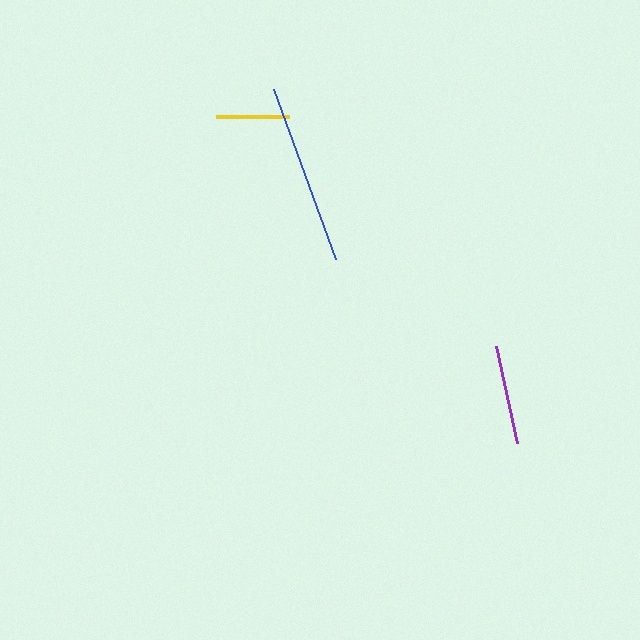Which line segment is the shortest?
The yellow line is the shortest at approximately 73 pixels.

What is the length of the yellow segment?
The yellow segment is approximately 73 pixels long.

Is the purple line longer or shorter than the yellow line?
The purple line is longer than the yellow line.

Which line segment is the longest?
The blue line is the longest at approximately 181 pixels.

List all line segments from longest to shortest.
From longest to shortest: blue, purple, yellow.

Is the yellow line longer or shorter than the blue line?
The blue line is longer than the yellow line.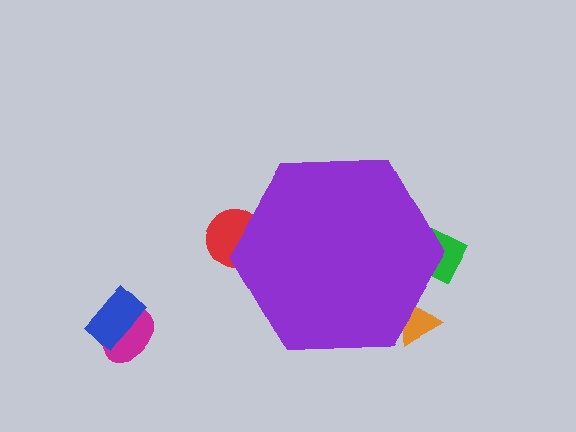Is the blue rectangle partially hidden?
No, the blue rectangle is fully visible.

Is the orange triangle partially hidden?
Yes, the orange triangle is partially hidden behind the purple hexagon.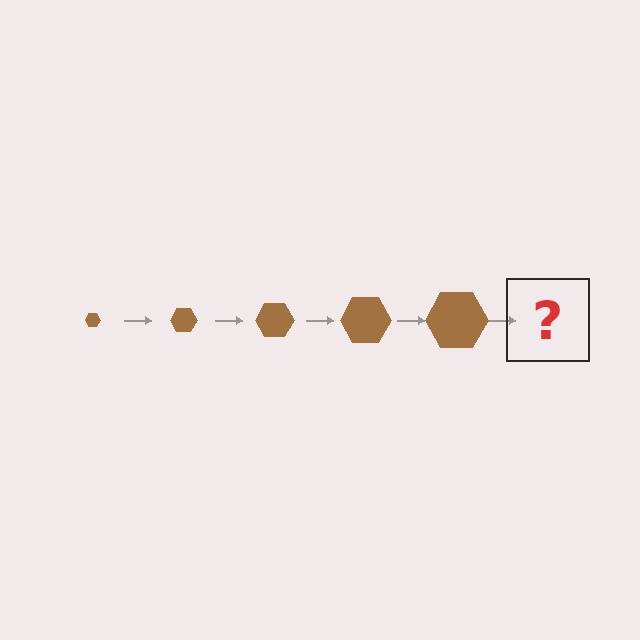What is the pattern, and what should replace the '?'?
The pattern is that the hexagon gets progressively larger each step. The '?' should be a brown hexagon, larger than the previous one.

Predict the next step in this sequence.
The next step is a brown hexagon, larger than the previous one.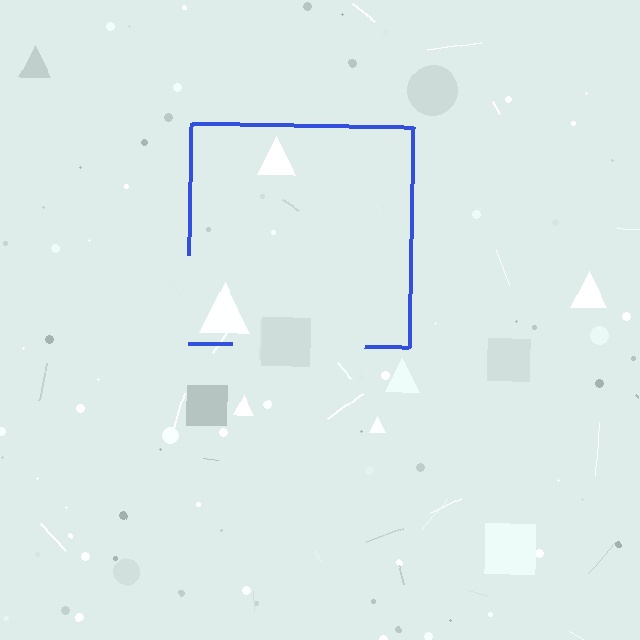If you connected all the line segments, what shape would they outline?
They would outline a square.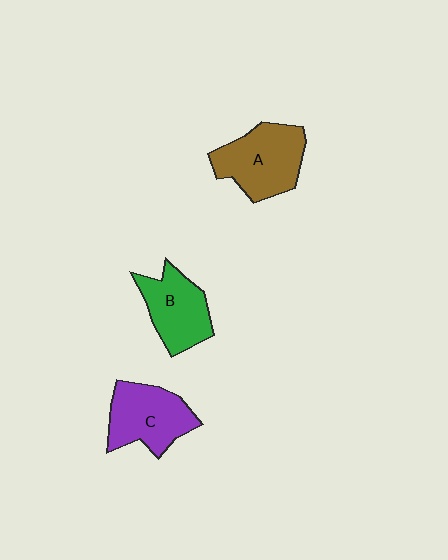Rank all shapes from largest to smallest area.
From largest to smallest: A (brown), C (purple), B (green).